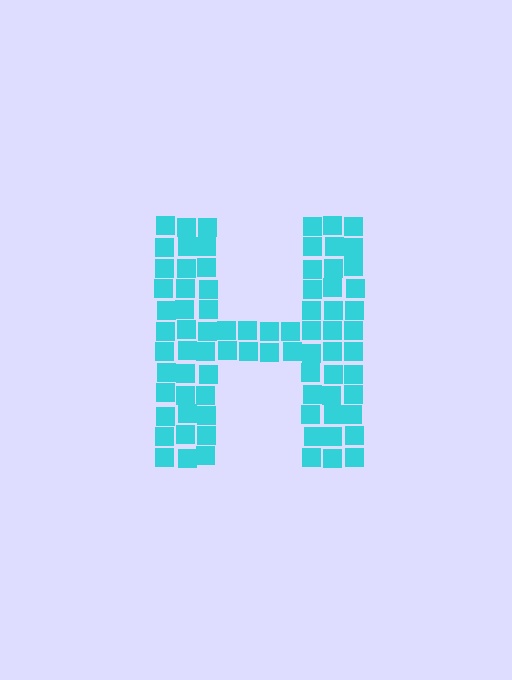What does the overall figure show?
The overall figure shows the letter H.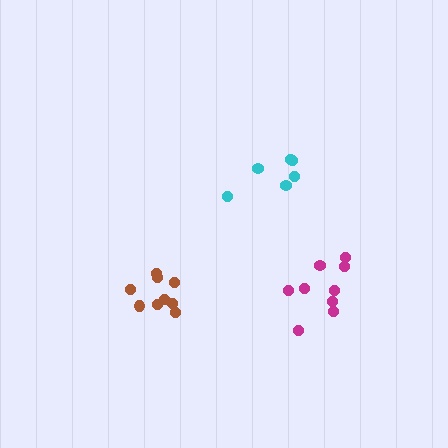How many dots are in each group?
Group 1: 9 dots, Group 2: 6 dots, Group 3: 9 dots (24 total).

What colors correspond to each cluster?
The clusters are colored: brown, cyan, magenta.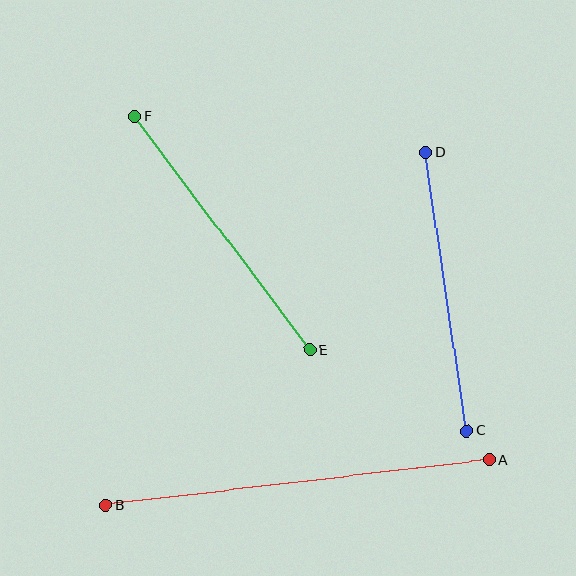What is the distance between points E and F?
The distance is approximately 292 pixels.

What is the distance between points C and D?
The distance is approximately 281 pixels.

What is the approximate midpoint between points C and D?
The midpoint is at approximately (446, 291) pixels.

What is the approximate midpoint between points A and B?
The midpoint is at approximately (298, 483) pixels.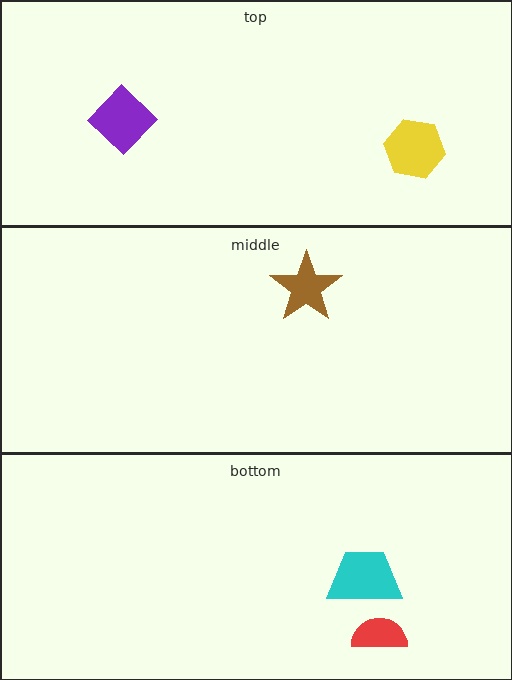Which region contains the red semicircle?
The bottom region.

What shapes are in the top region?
The yellow hexagon, the purple diamond.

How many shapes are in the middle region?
1.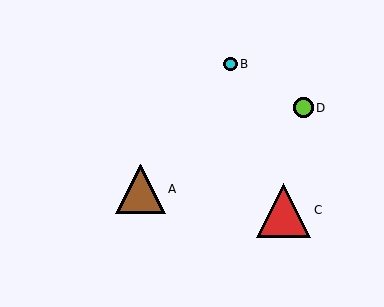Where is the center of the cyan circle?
The center of the cyan circle is at (231, 64).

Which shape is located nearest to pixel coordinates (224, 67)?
The cyan circle (labeled B) at (231, 64) is nearest to that location.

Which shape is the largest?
The red triangle (labeled C) is the largest.